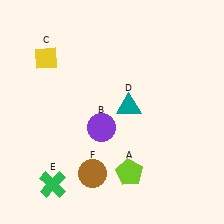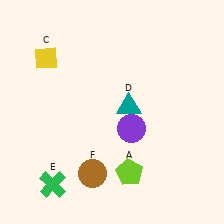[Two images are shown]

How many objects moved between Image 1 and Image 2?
1 object moved between the two images.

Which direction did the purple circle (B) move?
The purple circle (B) moved right.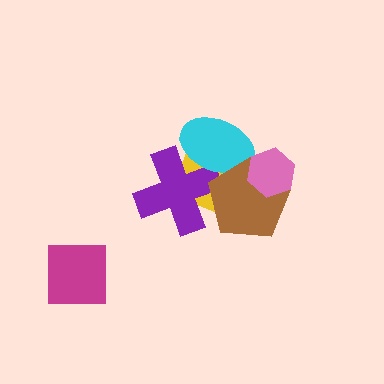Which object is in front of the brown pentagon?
The pink hexagon is in front of the brown pentagon.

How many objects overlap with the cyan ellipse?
3 objects overlap with the cyan ellipse.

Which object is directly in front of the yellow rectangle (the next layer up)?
The purple cross is directly in front of the yellow rectangle.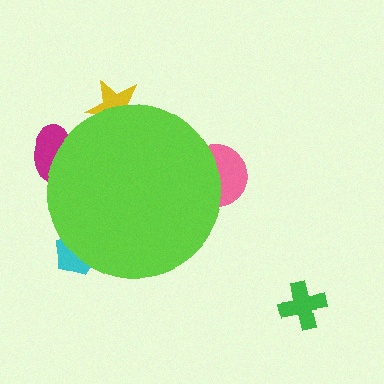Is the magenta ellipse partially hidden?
Yes, the magenta ellipse is partially hidden behind the lime circle.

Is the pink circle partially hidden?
Yes, the pink circle is partially hidden behind the lime circle.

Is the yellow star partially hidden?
Yes, the yellow star is partially hidden behind the lime circle.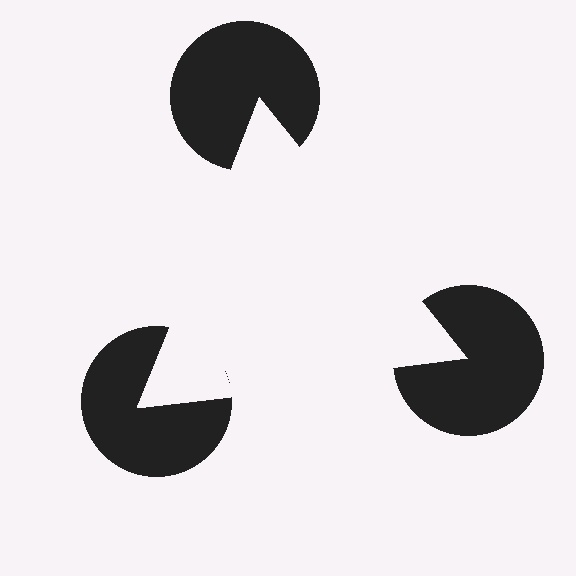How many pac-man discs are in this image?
There are 3 — one at each vertex of the illusory triangle.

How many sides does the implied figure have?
3 sides.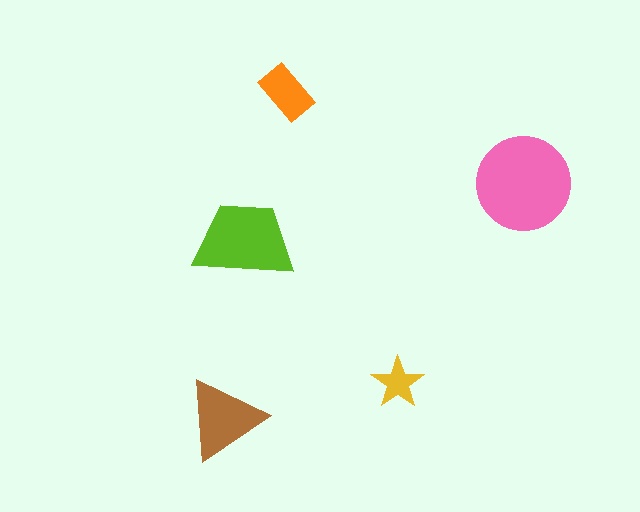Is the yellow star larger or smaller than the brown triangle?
Smaller.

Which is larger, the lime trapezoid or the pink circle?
The pink circle.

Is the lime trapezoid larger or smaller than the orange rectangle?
Larger.